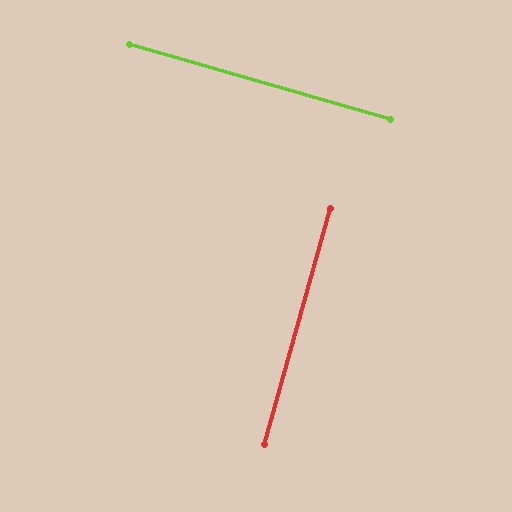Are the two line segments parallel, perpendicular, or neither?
Perpendicular — they meet at approximately 90°.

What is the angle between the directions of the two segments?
Approximately 90 degrees.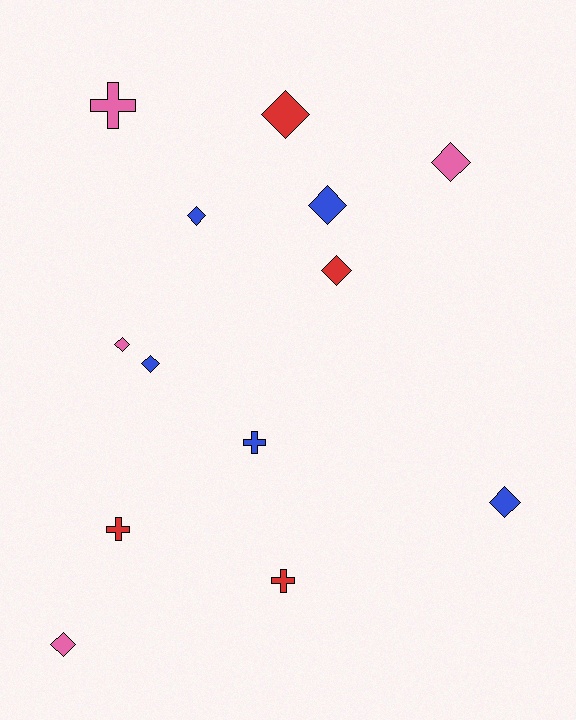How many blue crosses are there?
There is 1 blue cross.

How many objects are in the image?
There are 13 objects.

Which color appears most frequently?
Blue, with 5 objects.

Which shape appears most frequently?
Diamond, with 9 objects.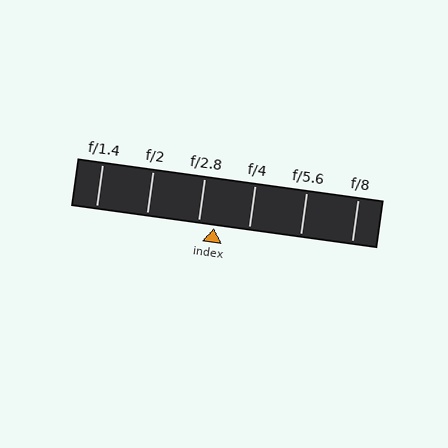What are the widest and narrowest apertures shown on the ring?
The widest aperture shown is f/1.4 and the narrowest is f/8.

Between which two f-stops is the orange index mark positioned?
The index mark is between f/2.8 and f/4.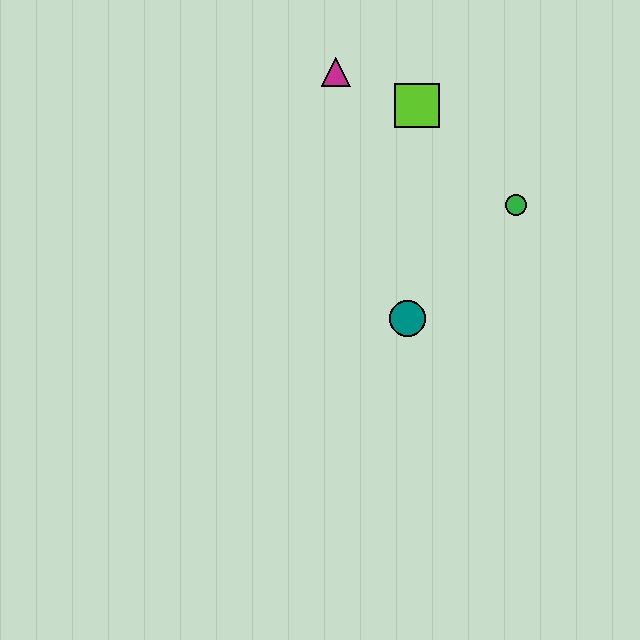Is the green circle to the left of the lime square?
No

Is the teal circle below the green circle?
Yes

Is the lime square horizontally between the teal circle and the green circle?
Yes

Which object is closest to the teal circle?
The green circle is closest to the teal circle.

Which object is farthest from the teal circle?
The magenta triangle is farthest from the teal circle.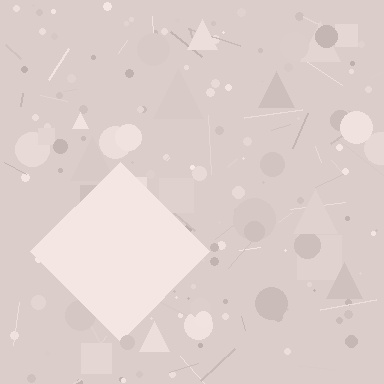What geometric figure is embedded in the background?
A diamond is embedded in the background.